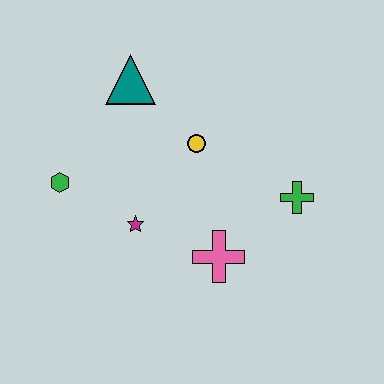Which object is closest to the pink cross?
The magenta star is closest to the pink cross.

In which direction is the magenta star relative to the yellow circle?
The magenta star is below the yellow circle.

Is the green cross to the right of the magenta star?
Yes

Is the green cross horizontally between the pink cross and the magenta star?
No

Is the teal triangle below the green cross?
No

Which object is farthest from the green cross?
The green hexagon is farthest from the green cross.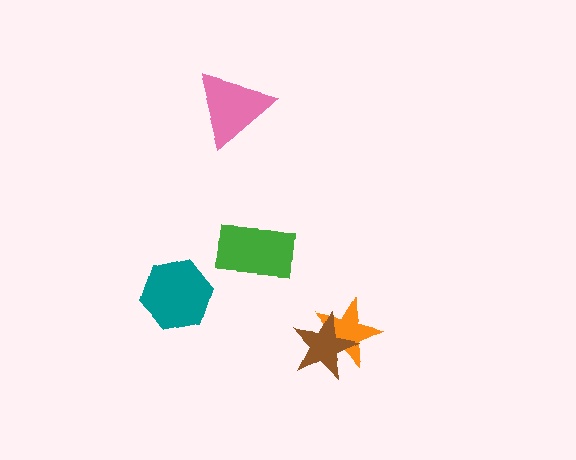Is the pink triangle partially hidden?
No, no other shape covers it.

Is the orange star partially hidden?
Yes, it is partially covered by another shape.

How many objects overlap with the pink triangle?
0 objects overlap with the pink triangle.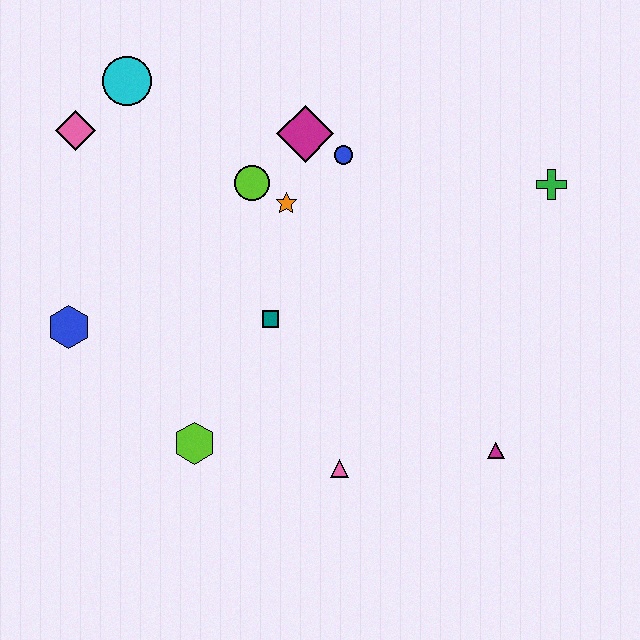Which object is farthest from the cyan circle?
The magenta triangle is farthest from the cyan circle.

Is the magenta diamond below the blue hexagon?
No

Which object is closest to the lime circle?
The orange star is closest to the lime circle.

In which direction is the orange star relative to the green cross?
The orange star is to the left of the green cross.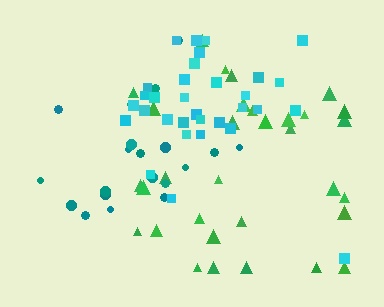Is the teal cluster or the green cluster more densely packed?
Green.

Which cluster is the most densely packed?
Cyan.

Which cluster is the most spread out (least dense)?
Teal.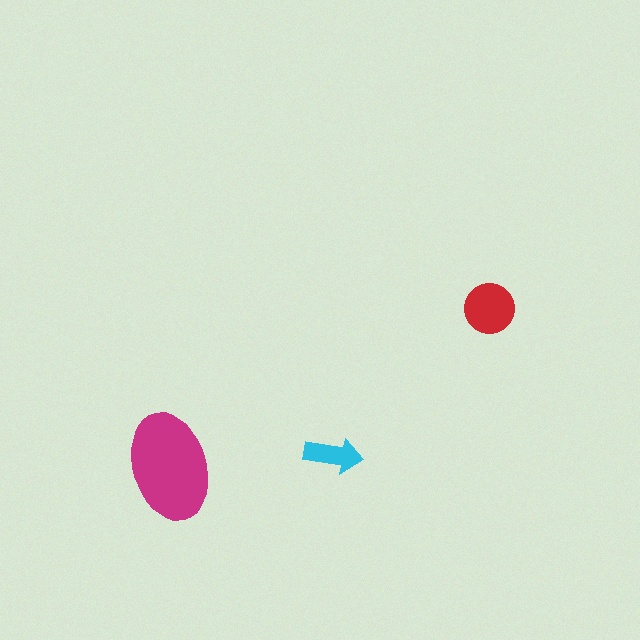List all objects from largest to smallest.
The magenta ellipse, the red circle, the cyan arrow.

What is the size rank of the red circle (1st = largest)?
2nd.